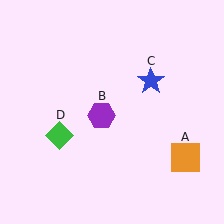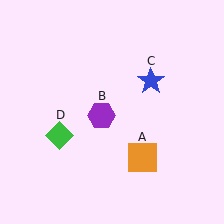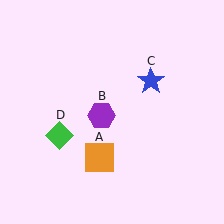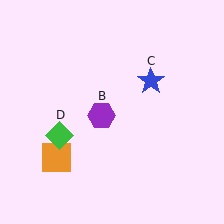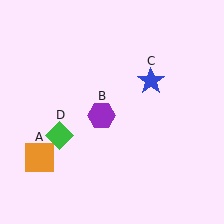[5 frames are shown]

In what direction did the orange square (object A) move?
The orange square (object A) moved left.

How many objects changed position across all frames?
1 object changed position: orange square (object A).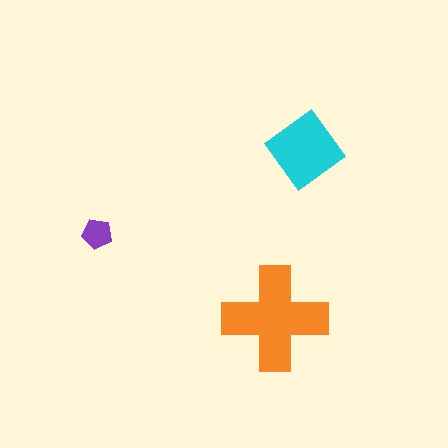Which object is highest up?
The cyan diamond is topmost.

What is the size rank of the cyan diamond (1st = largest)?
2nd.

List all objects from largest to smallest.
The orange cross, the cyan diamond, the purple pentagon.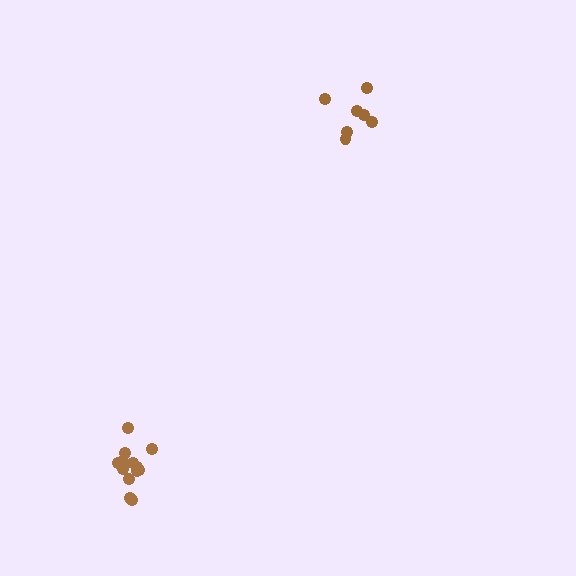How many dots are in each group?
Group 1: 13 dots, Group 2: 7 dots (20 total).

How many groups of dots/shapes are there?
There are 2 groups.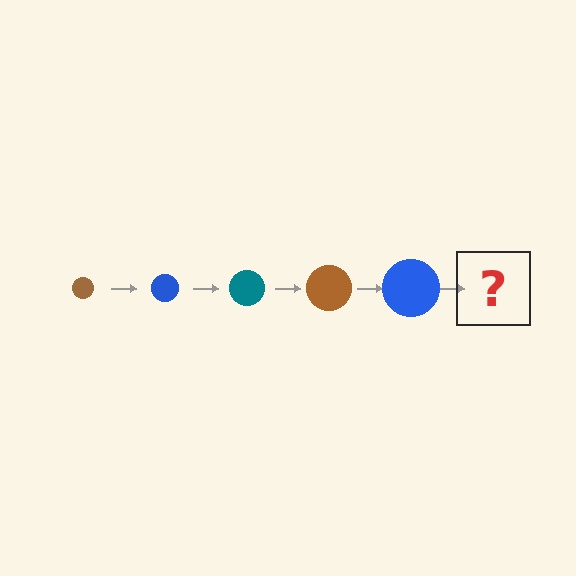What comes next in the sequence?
The next element should be a teal circle, larger than the previous one.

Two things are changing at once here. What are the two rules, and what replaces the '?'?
The two rules are that the circle grows larger each step and the color cycles through brown, blue, and teal. The '?' should be a teal circle, larger than the previous one.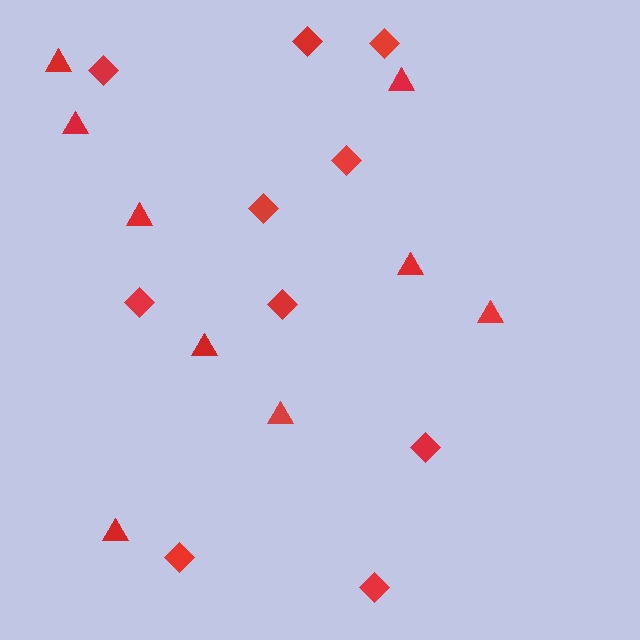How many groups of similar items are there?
There are 2 groups: one group of triangles (9) and one group of diamonds (10).